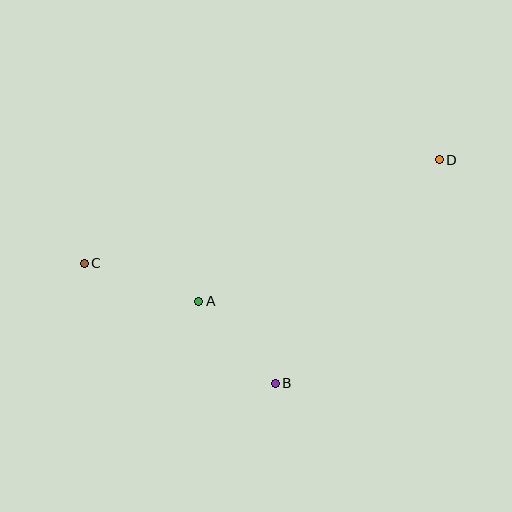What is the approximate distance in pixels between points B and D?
The distance between B and D is approximately 278 pixels.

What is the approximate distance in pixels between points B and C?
The distance between B and C is approximately 226 pixels.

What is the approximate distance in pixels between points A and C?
The distance between A and C is approximately 121 pixels.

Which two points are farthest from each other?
Points C and D are farthest from each other.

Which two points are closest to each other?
Points A and B are closest to each other.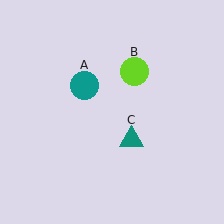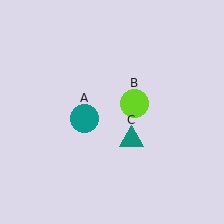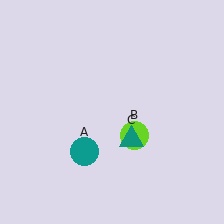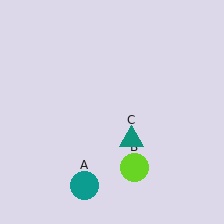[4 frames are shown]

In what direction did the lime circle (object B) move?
The lime circle (object B) moved down.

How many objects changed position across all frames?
2 objects changed position: teal circle (object A), lime circle (object B).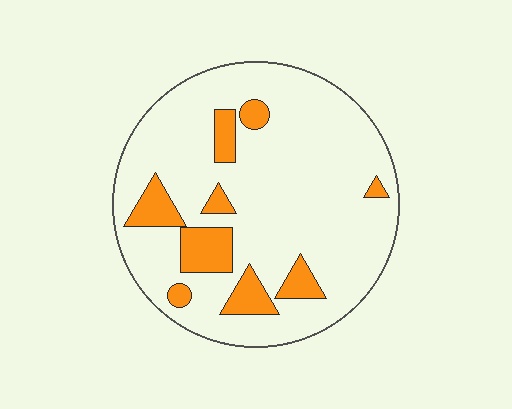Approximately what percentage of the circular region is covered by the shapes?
Approximately 15%.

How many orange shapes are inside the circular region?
9.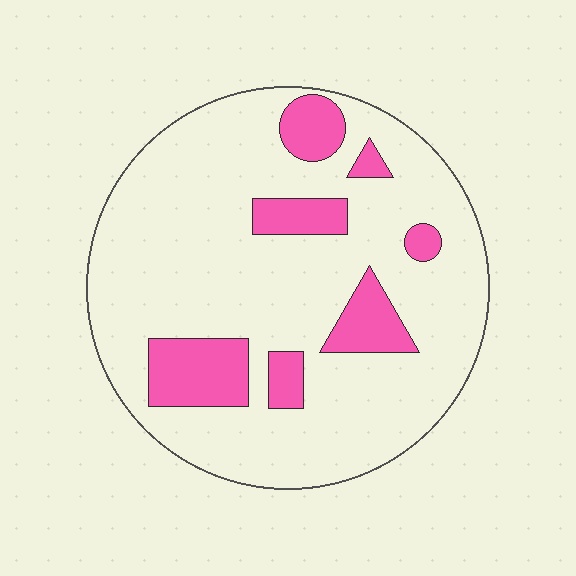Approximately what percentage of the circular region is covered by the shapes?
Approximately 20%.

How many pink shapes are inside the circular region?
7.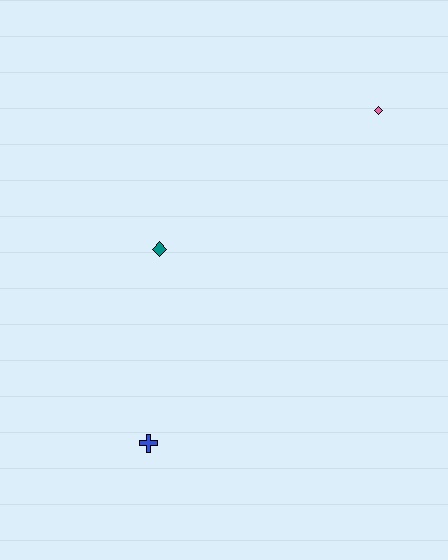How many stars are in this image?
There are no stars.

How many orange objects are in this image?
There are no orange objects.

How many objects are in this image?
There are 3 objects.